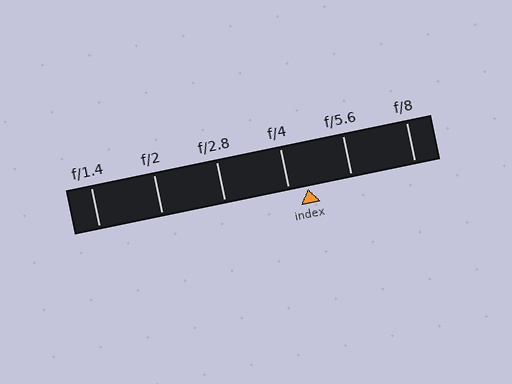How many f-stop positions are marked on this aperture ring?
There are 6 f-stop positions marked.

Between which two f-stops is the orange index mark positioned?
The index mark is between f/4 and f/5.6.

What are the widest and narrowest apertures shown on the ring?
The widest aperture shown is f/1.4 and the narrowest is f/8.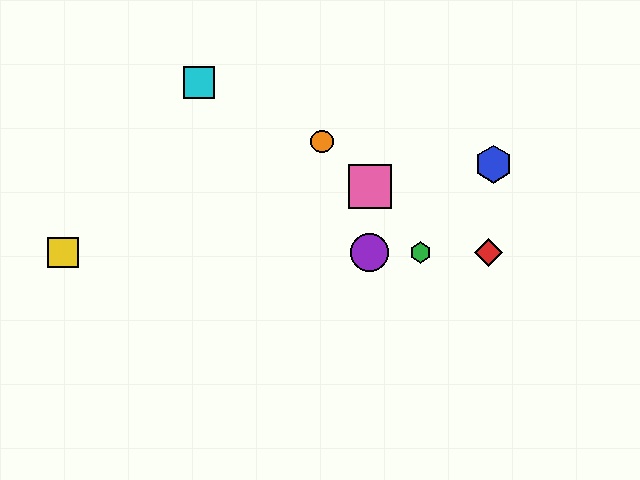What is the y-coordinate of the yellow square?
The yellow square is at y≈252.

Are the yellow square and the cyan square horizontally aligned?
No, the yellow square is at y≈252 and the cyan square is at y≈83.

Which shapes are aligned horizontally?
The red diamond, the green hexagon, the yellow square, the purple circle are aligned horizontally.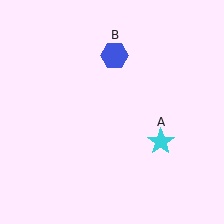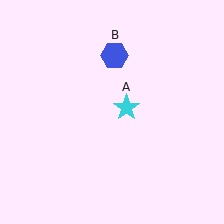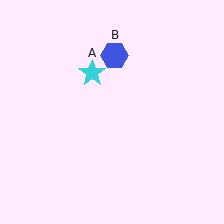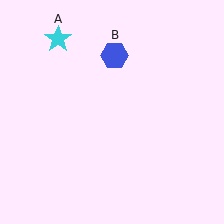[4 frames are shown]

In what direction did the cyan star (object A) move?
The cyan star (object A) moved up and to the left.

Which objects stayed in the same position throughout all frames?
Blue hexagon (object B) remained stationary.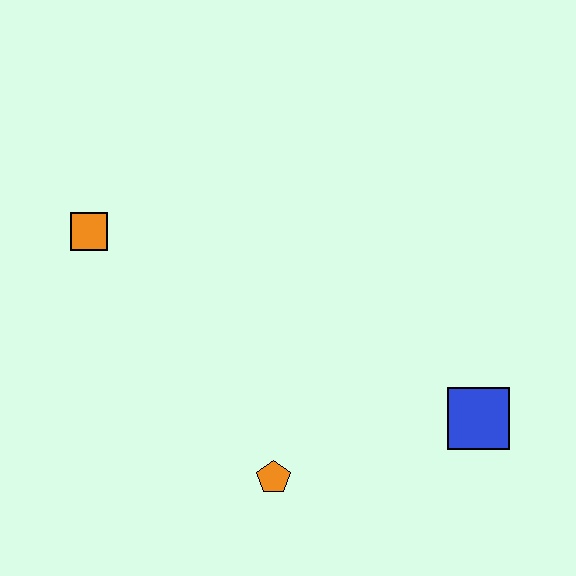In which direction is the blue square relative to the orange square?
The blue square is to the right of the orange square.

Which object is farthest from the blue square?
The orange square is farthest from the blue square.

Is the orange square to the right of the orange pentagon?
No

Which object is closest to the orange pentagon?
The blue square is closest to the orange pentagon.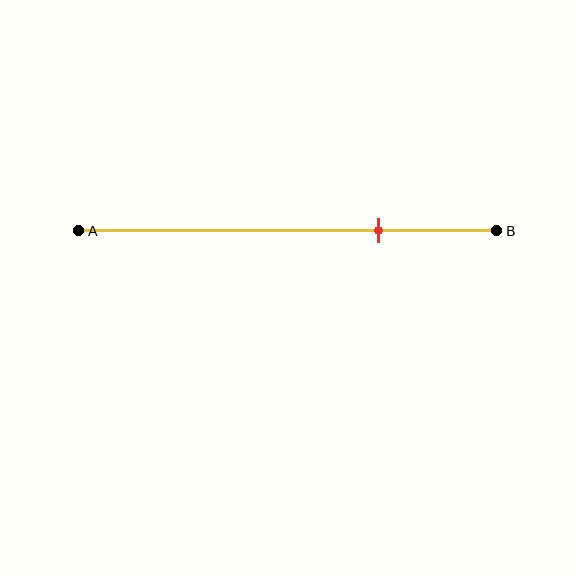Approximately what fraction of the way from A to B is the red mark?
The red mark is approximately 70% of the way from A to B.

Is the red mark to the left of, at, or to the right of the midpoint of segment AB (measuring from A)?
The red mark is to the right of the midpoint of segment AB.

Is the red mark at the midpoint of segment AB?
No, the mark is at about 70% from A, not at the 50% midpoint.